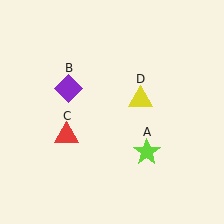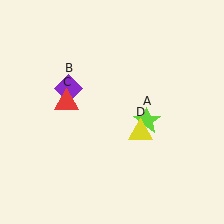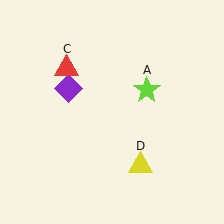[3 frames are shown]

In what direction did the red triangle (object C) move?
The red triangle (object C) moved up.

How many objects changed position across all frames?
3 objects changed position: lime star (object A), red triangle (object C), yellow triangle (object D).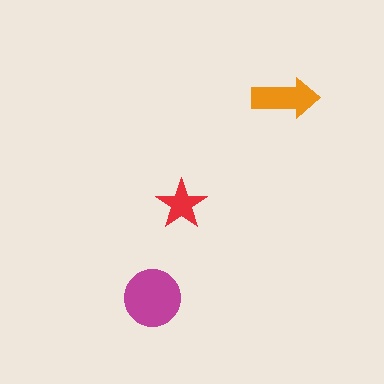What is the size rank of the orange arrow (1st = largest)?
2nd.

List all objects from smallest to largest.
The red star, the orange arrow, the magenta circle.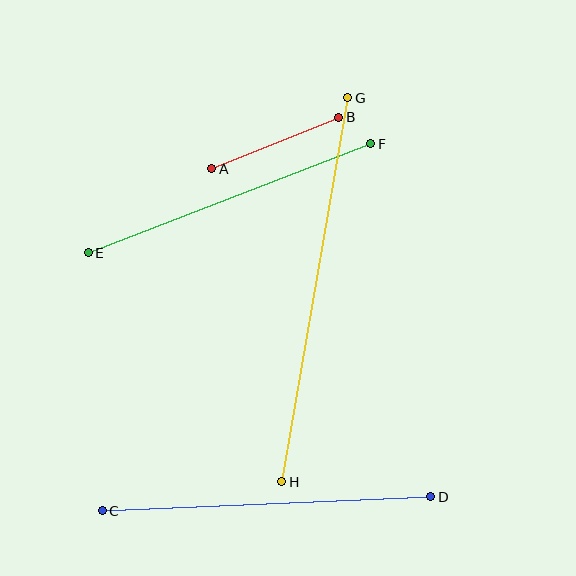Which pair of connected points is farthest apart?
Points G and H are farthest apart.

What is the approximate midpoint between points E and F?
The midpoint is at approximately (230, 198) pixels.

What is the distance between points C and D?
The distance is approximately 329 pixels.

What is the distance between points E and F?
The distance is approximately 303 pixels.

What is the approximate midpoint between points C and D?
The midpoint is at approximately (266, 504) pixels.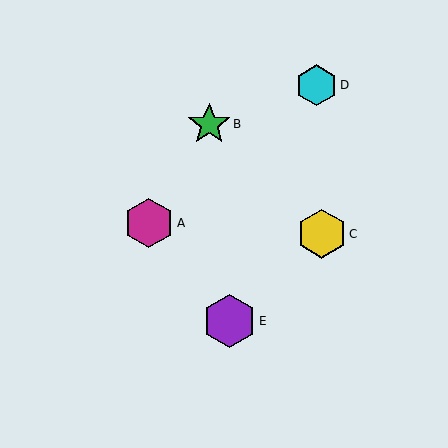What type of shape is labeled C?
Shape C is a yellow hexagon.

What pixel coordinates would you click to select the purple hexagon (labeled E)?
Click at (230, 321) to select the purple hexagon E.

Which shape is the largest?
The purple hexagon (labeled E) is the largest.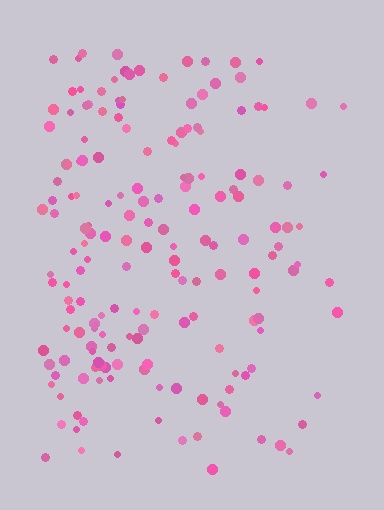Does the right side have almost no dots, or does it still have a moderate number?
Still a moderate number, just noticeably fewer than the left.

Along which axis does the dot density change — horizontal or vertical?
Horizontal.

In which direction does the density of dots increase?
From right to left, with the left side densest.